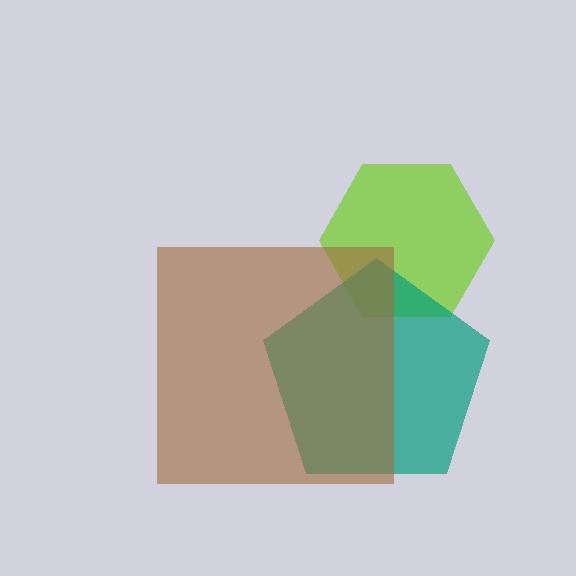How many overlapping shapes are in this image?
There are 3 overlapping shapes in the image.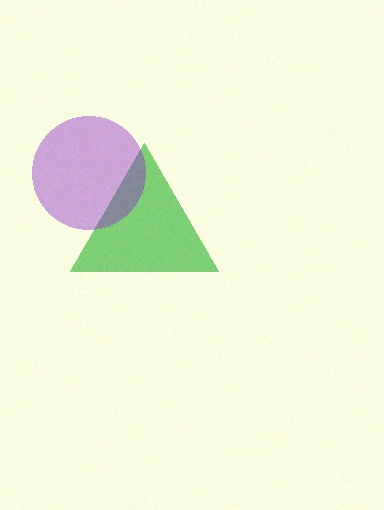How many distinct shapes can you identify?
There are 2 distinct shapes: a green triangle, a purple circle.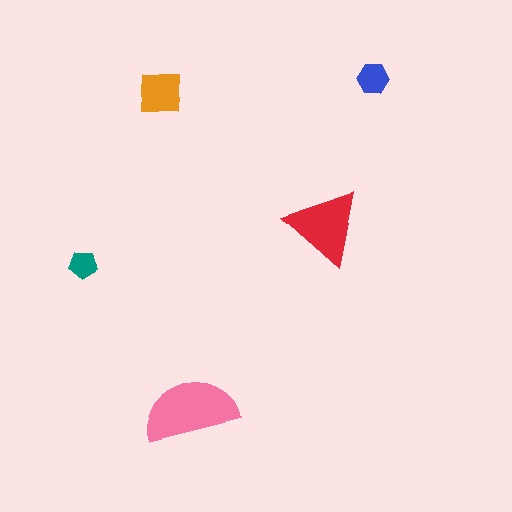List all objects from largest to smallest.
The pink semicircle, the red triangle, the orange square, the blue hexagon, the teal pentagon.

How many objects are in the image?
There are 5 objects in the image.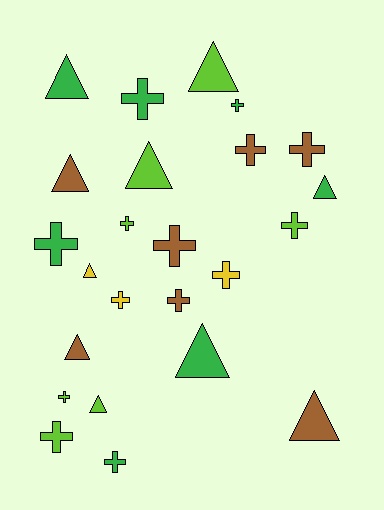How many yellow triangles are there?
There is 1 yellow triangle.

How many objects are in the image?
There are 24 objects.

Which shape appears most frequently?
Cross, with 14 objects.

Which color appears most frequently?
Green, with 7 objects.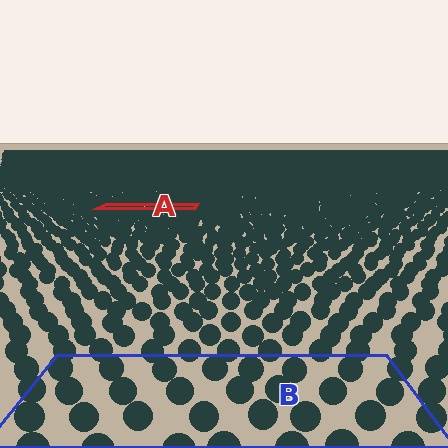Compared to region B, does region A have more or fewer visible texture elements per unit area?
Region A has more texture elements per unit area — they are packed more densely because it is farther away.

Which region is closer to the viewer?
Region B is closer. The texture elements there are larger and more spread out.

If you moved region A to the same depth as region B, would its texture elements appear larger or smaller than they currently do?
They would appear larger. At a closer depth, the same texture elements are projected at a bigger on-screen size.